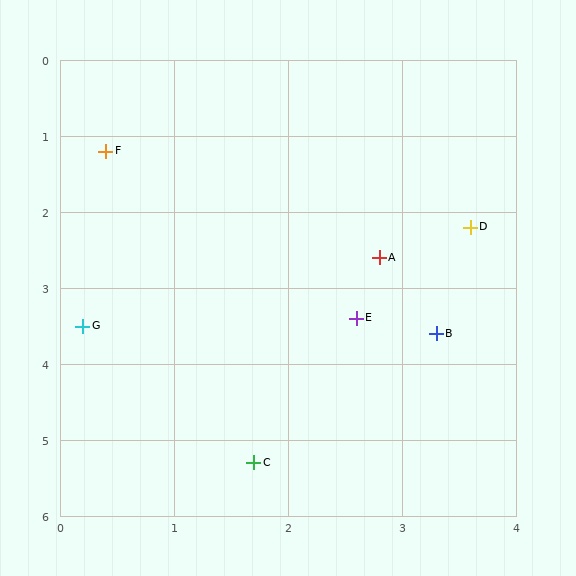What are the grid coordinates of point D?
Point D is at approximately (3.6, 2.2).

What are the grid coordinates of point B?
Point B is at approximately (3.3, 3.6).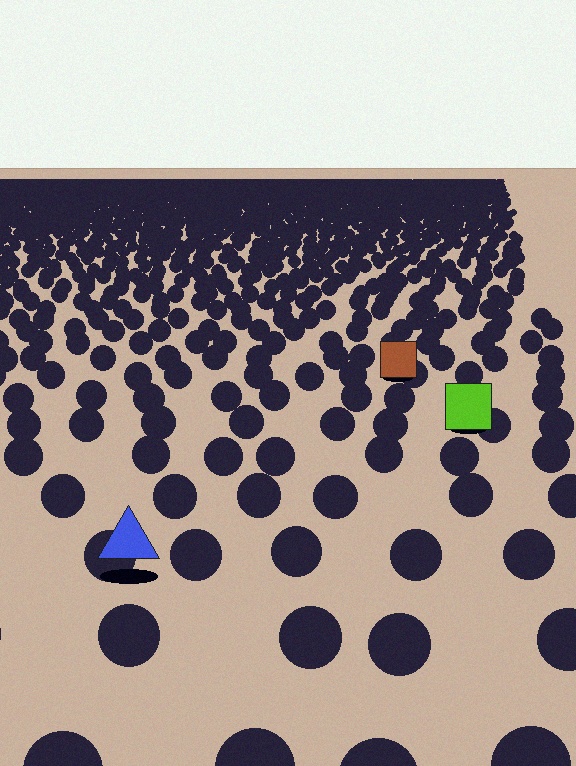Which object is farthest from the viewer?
The brown square is farthest from the viewer. It appears smaller and the ground texture around it is denser.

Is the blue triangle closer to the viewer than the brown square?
Yes. The blue triangle is closer — you can tell from the texture gradient: the ground texture is coarser near it.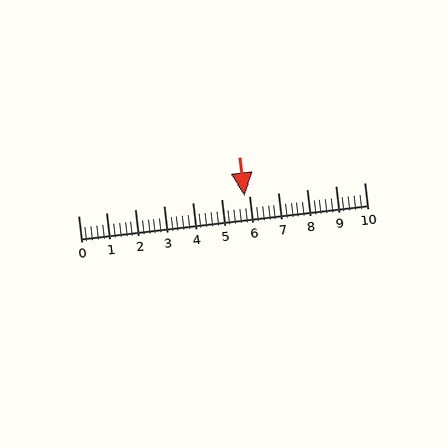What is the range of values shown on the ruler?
The ruler shows values from 0 to 10.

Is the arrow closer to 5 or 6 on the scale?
The arrow is closer to 6.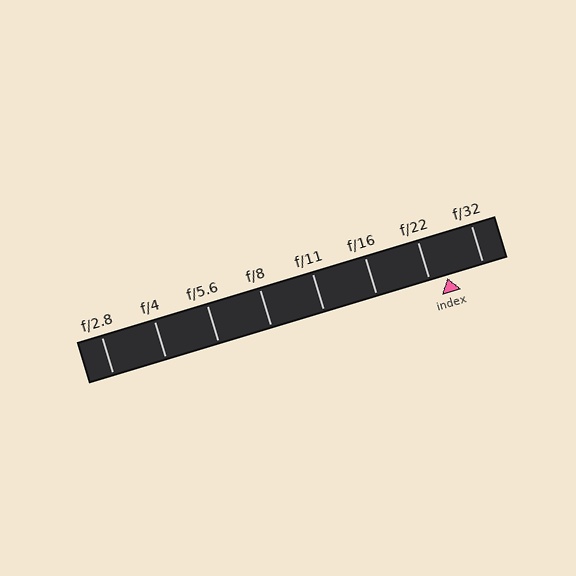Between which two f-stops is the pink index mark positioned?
The index mark is between f/22 and f/32.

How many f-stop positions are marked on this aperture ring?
There are 8 f-stop positions marked.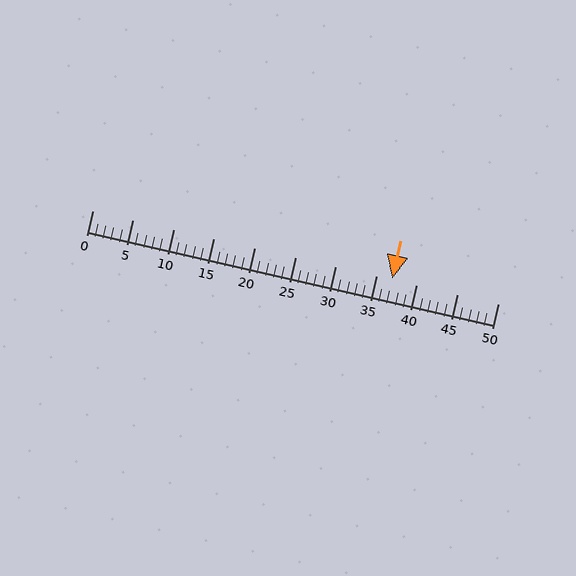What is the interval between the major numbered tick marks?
The major tick marks are spaced 5 units apart.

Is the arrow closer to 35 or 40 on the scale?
The arrow is closer to 35.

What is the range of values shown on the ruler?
The ruler shows values from 0 to 50.